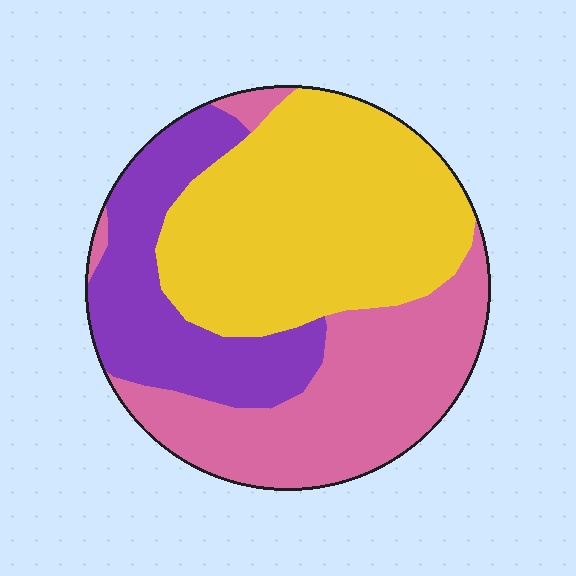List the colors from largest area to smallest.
From largest to smallest: yellow, pink, purple.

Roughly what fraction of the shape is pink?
Pink takes up about one third (1/3) of the shape.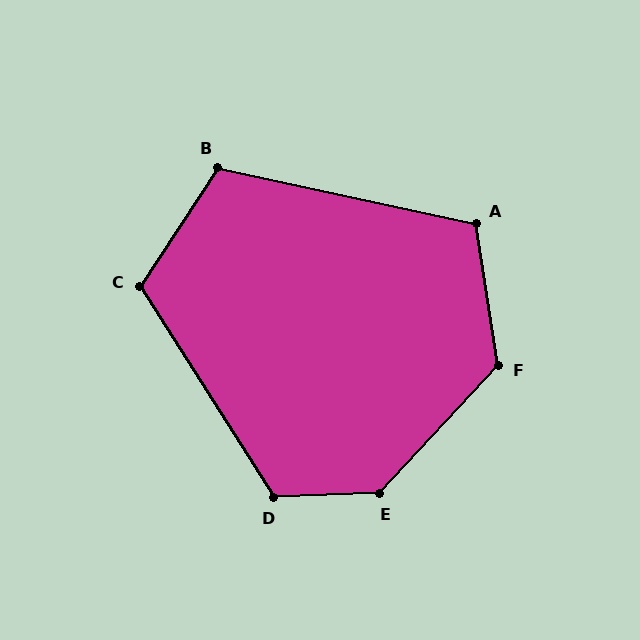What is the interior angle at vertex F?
Approximately 129 degrees (obtuse).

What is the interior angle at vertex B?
Approximately 111 degrees (obtuse).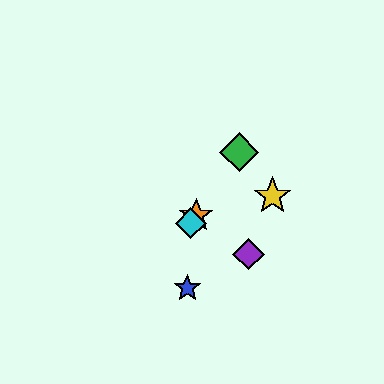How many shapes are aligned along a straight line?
4 shapes (the red star, the green diamond, the orange star, the cyan diamond) are aligned along a straight line.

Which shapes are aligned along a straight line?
The red star, the green diamond, the orange star, the cyan diamond are aligned along a straight line.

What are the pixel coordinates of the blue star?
The blue star is at (187, 288).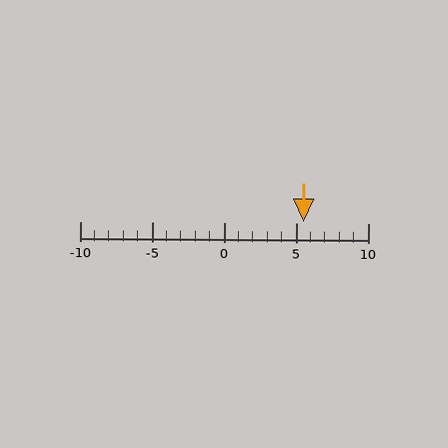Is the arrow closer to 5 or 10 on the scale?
The arrow is closer to 5.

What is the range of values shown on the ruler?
The ruler shows values from -10 to 10.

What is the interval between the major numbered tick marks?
The major tick marks are spaced 5 units apart.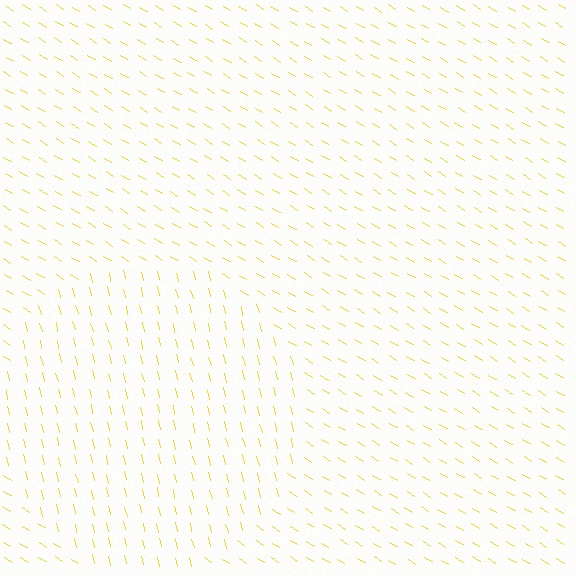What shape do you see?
I see a circle.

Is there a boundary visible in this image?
Yes, there is a texture boundary formed by a change in line orientation.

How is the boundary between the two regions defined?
The boundary is defined purely by a change in line orientation (approximately 45 degrees difference). All lines are the same color and thickness.